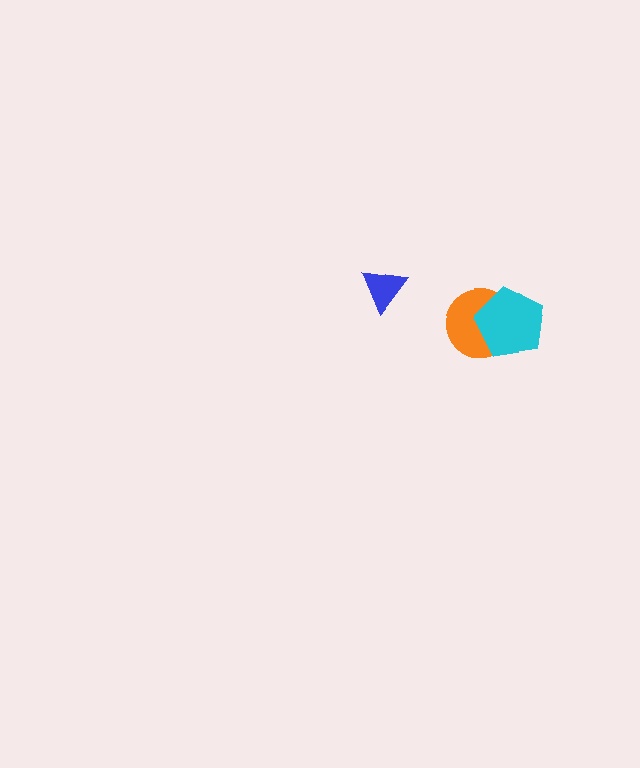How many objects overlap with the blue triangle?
0 objects overlap with the blue triangle.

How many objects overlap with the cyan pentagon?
1 object overlaps with the cyan pentagon.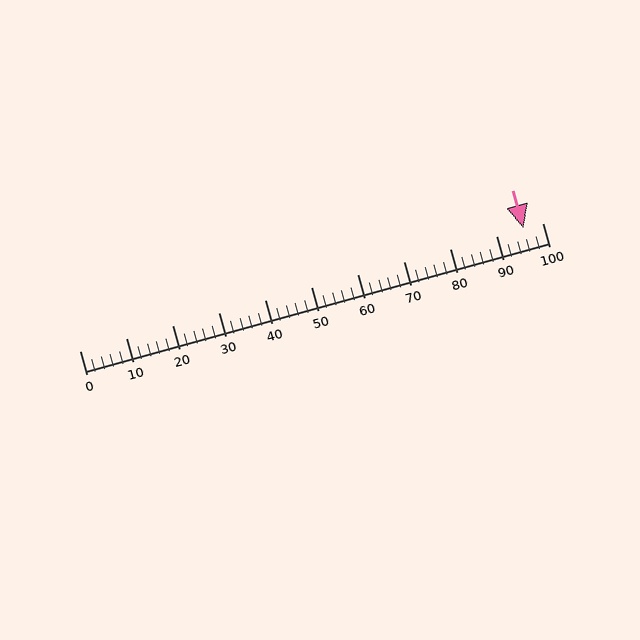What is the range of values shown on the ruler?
The ruler shows values from 0 to 100.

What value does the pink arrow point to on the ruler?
The pink arrow points to approximately 96.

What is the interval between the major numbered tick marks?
The major tick marks are spaced 10 units apart.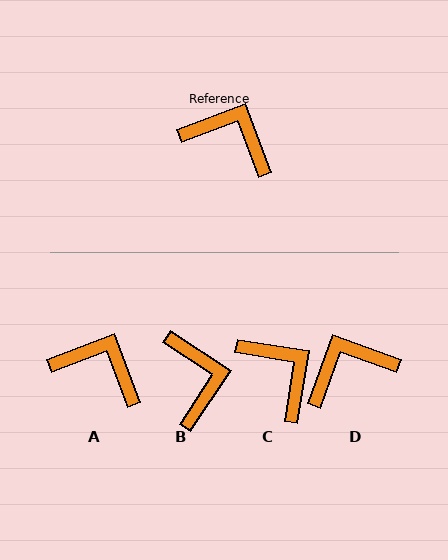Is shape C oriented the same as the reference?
No, it is off by about 30 degrees.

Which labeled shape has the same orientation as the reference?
A.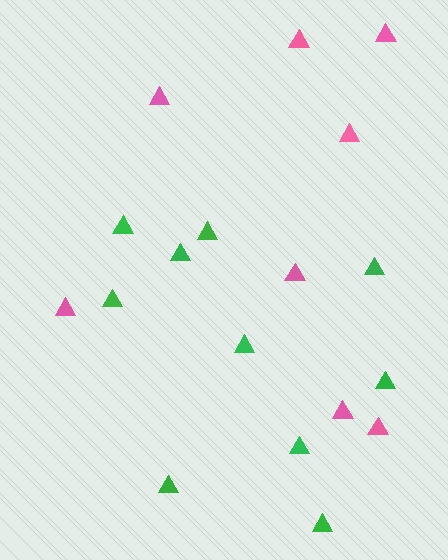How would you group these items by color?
There are 2 groups: one group of pink triangles (8) and one group of green triangles (10).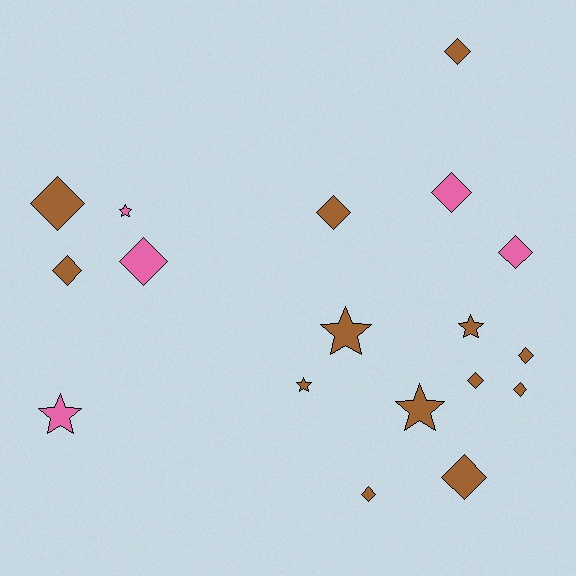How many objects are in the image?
There are 18 objects.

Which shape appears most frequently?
Diamond, with 12 objects.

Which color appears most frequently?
Brown, with 13 objects.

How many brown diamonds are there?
There are 9 brown diamonds.